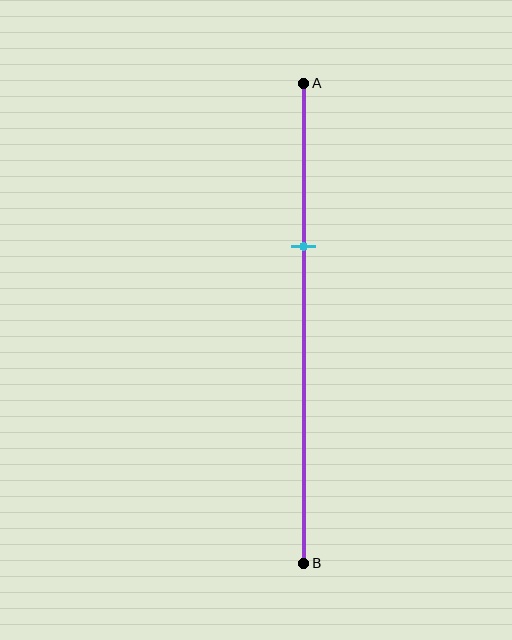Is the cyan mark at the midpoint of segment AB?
No, the mark is at about 35% from A, not at the 50% midpoint.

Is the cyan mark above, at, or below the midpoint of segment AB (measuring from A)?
The cyan mark is above the midpoint of segment AB.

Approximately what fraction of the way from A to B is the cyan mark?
The cyan mark is approximately 35% of the way from A to B.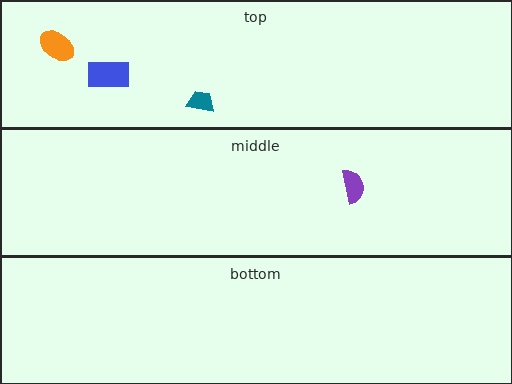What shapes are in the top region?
The blue rectangle, the orange ellipse, the teal trapezoid.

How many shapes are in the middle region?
1.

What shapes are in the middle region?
The purple semicircle.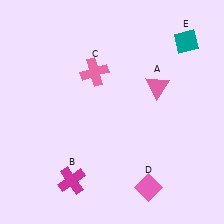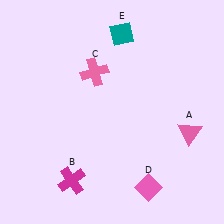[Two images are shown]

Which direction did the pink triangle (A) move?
The pink triangle (A) moved down.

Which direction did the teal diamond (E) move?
The teal diamond (E) moved left.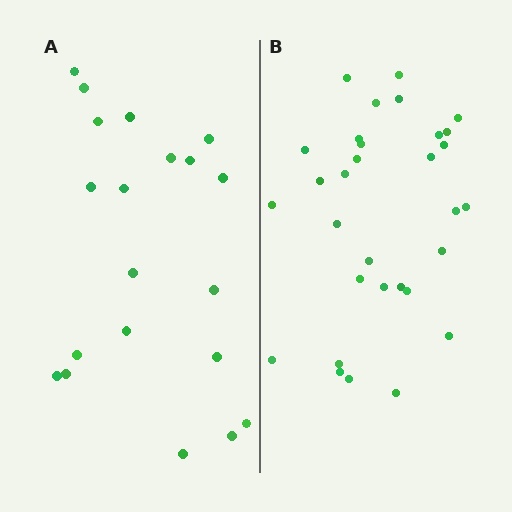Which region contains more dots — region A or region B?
Region B (the right region) has more dots.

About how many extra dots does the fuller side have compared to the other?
Region B has roughly 12 or so more dots than region A.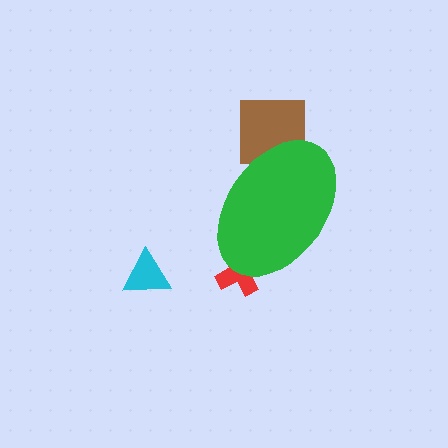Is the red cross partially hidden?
Yes, the red cross is partially hidden behind the green ellipse.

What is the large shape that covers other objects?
A green ellipse.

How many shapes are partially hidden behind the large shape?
2 shapes are partially hidden.